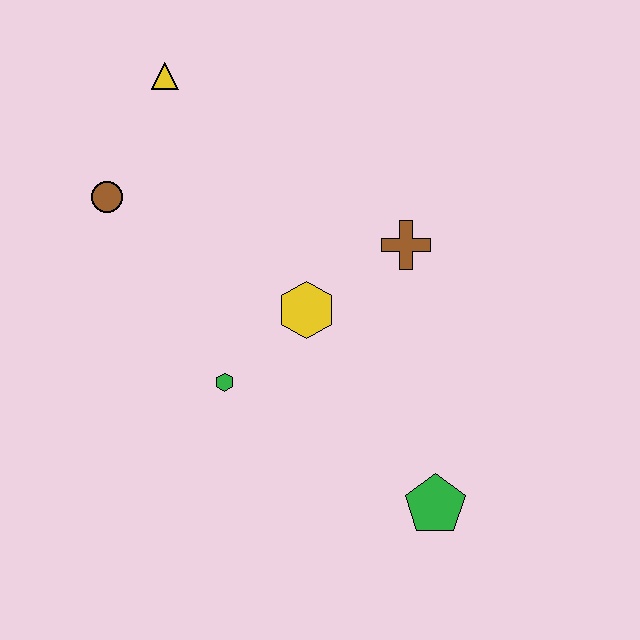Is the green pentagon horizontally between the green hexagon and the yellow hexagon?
No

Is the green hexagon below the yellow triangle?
Yes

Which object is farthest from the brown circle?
The green pentagon is farthest from the brown circle.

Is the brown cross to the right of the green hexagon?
Yes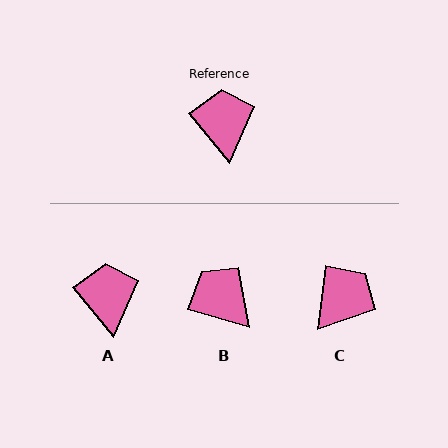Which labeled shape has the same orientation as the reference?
A.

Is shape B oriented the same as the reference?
No, it is off by about 34 degrees.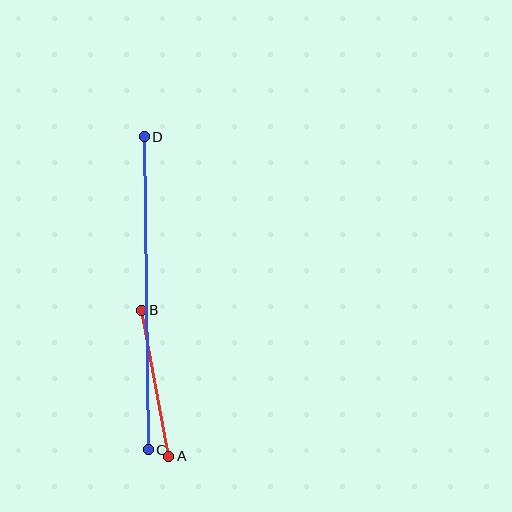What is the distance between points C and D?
The distance is approximately 313 pixels.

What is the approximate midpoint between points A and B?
The midpoint is at approximately (155, 383) pixels.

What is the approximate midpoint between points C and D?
The midpoint is at approximately (146, 293) pixels.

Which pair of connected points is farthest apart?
Points C and D are farthest apart.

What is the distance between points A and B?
The distance is approximately 149 pixels.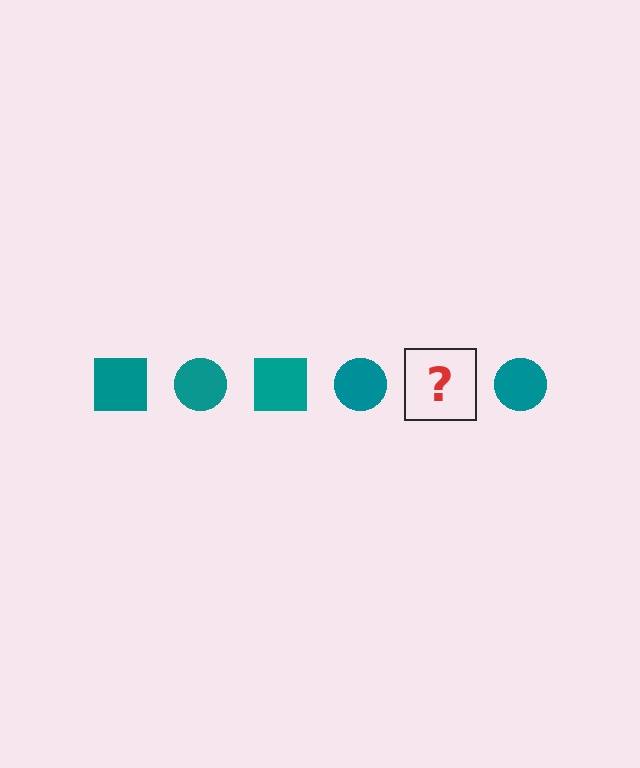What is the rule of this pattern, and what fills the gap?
The rule is that the pattern cycles through square, circle shapes in teal. The gap should be filled with a teal square.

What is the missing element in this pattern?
The missing element is a teal square.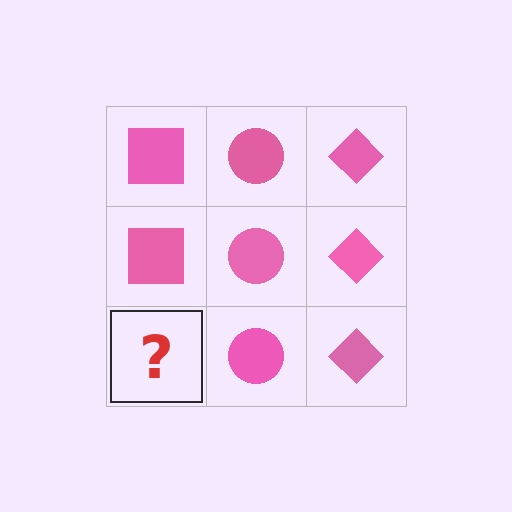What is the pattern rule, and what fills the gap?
The rule is that each column has a consistent shape. The gap should be filled with a pink square.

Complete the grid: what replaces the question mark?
The question mark should be replaced with a pink square.